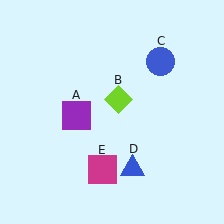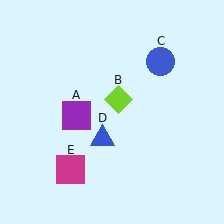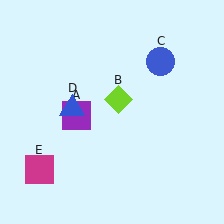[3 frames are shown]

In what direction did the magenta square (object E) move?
The magenta square (object E) moved left.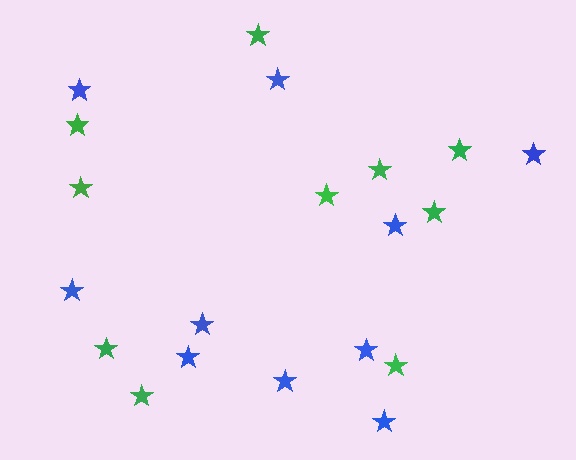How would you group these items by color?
There are 2 groups: one group of blue stars (10) and one group of green stars (10).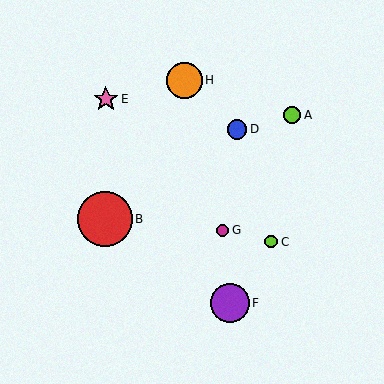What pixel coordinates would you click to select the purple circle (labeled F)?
Click at (230, 303) to select the purple circle F.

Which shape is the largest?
The red circle (labeled B) is the largest.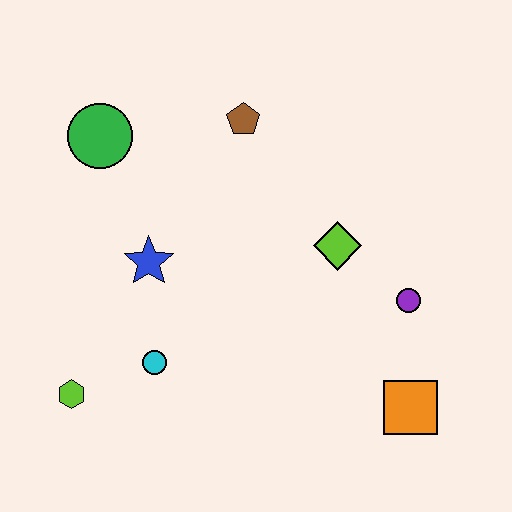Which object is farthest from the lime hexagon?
The purple circle is farthest from the lime hexagon.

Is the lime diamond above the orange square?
Yes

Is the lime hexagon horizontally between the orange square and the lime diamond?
No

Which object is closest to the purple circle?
The lime diamond is closest to the purple circle.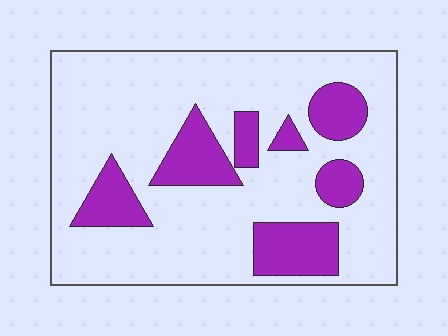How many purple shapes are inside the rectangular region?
7.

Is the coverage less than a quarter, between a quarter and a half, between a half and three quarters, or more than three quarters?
Less than a quarter.